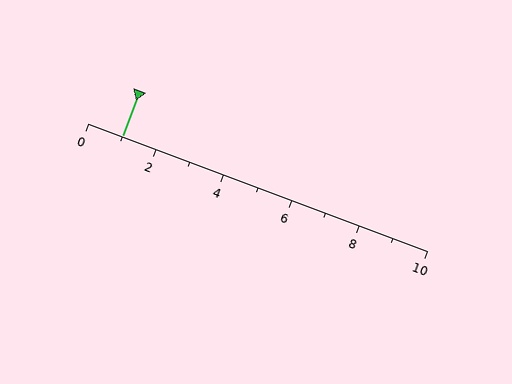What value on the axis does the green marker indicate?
The marker indicates approximately 1.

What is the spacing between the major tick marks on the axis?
The major ticks are spaced 2 apart.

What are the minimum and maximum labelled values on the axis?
The axis runs from 0 to 10.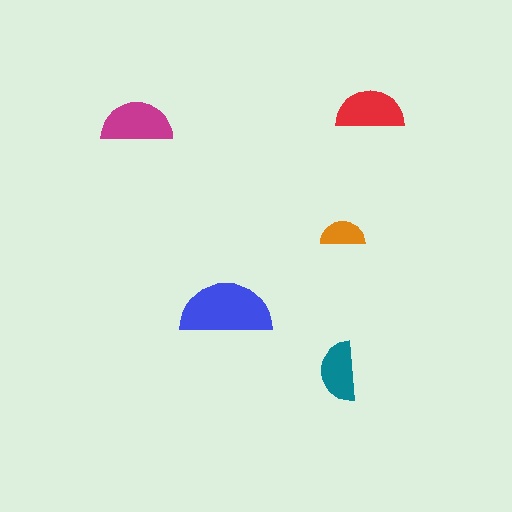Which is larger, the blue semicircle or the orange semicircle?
The blue one.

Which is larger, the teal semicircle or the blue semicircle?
The blue one.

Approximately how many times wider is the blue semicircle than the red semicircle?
About 1.5 times wider.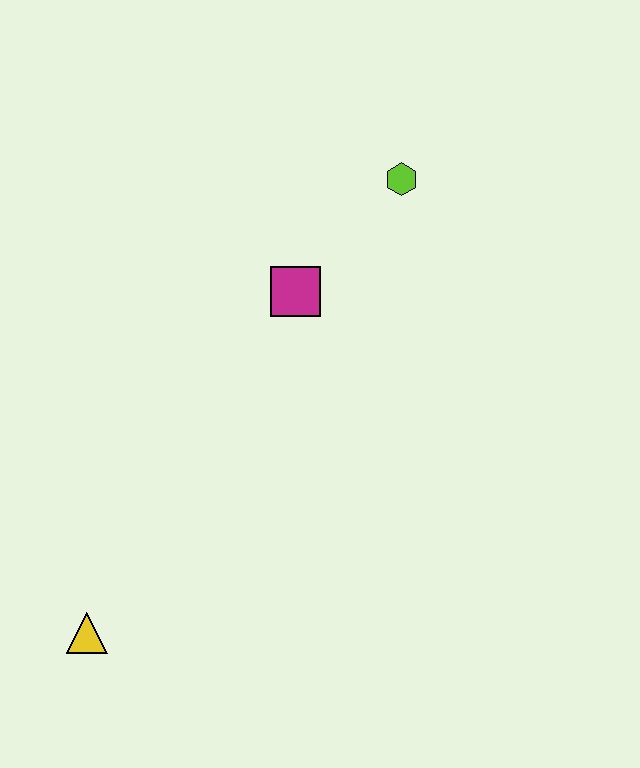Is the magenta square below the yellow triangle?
No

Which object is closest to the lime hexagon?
The magenta square is closest to the lime hexagon.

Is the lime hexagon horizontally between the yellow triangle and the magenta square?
No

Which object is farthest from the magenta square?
The yellow triangle is farthest from the magenta square.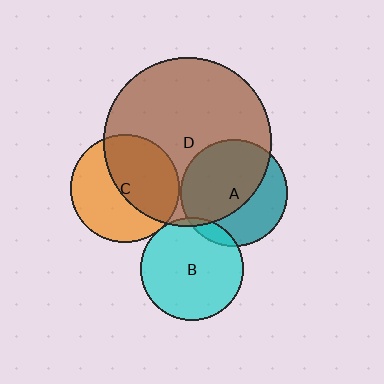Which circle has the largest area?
Circle D (brown).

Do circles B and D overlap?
Yes.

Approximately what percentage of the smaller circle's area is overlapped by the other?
Approximately 5%.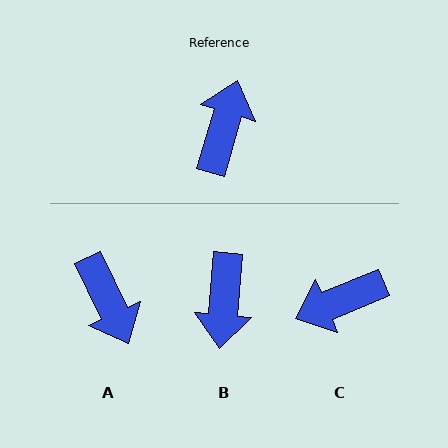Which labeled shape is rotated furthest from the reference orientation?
B, about 168 degrees away.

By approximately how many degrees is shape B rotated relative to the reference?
Approximately 168 degrees clockwise.